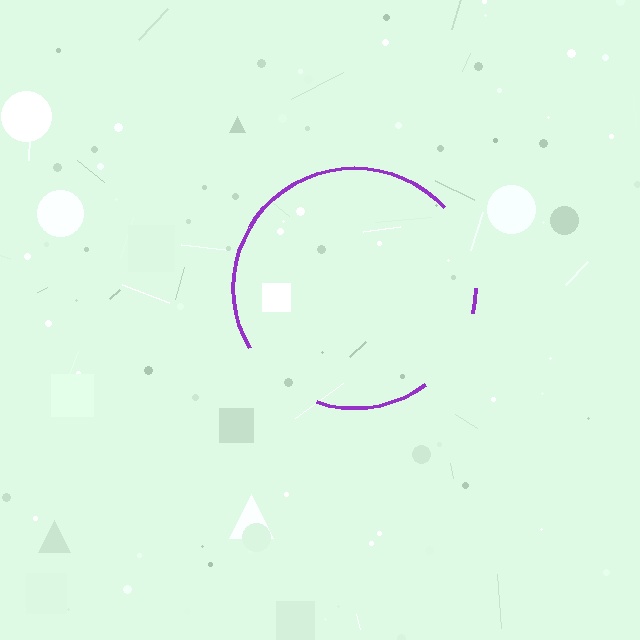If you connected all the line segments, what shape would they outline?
They would outline a circle.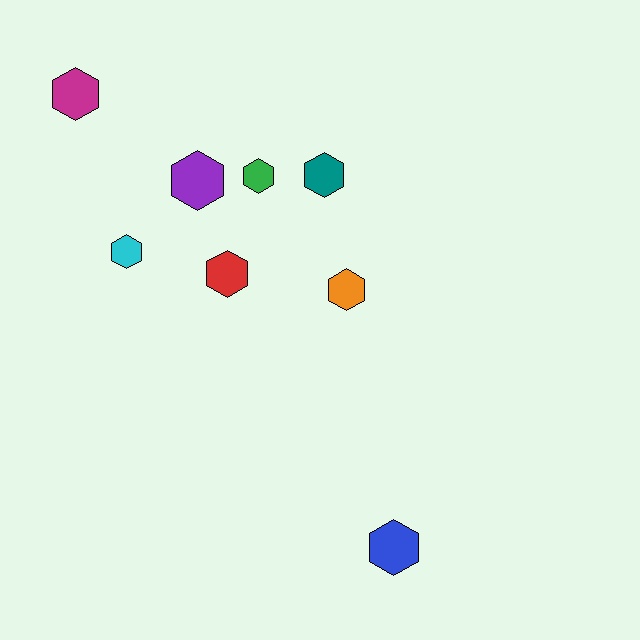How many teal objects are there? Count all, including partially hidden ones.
There is 1 teal object.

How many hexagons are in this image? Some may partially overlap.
There are 8 hexagons.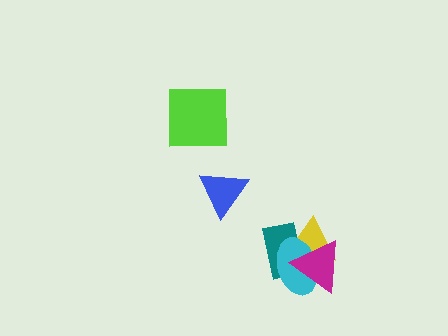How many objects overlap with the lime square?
0 objects overlap with the lime square.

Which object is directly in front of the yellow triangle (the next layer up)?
The cyan ellipse is directly in front of the yellow triangle.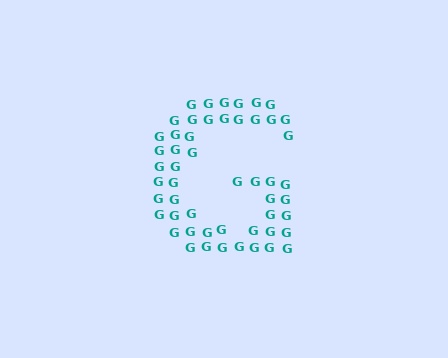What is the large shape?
The large shape is the letter G.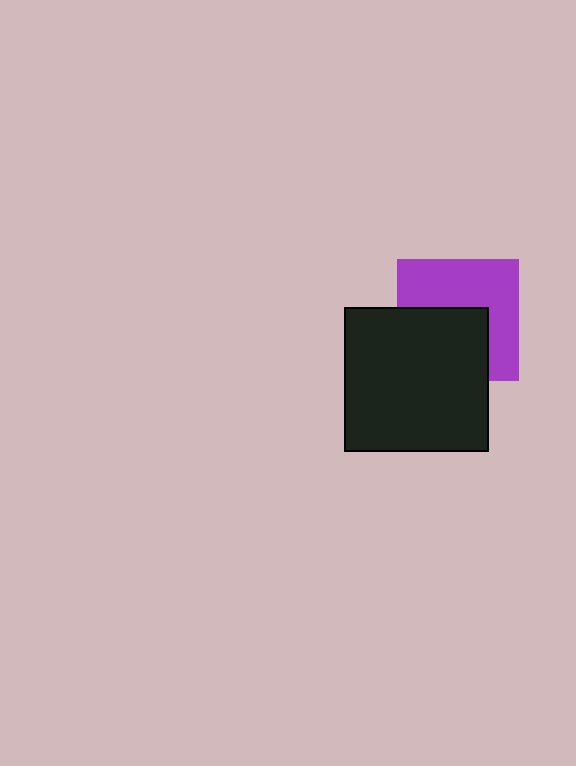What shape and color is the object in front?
The object in front is a black square.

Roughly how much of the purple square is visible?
About half of it is visible (roughly 54%).